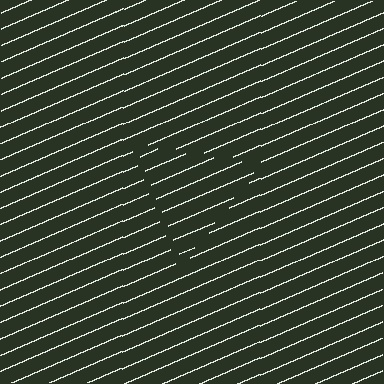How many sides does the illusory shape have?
3 sides — the line-ends trace a triangle.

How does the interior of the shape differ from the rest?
The interior of the shape contains the same grating, shifted by half a period — the contour is defined by the phase discontinuity where line-ends from the inner and outer gratings abut.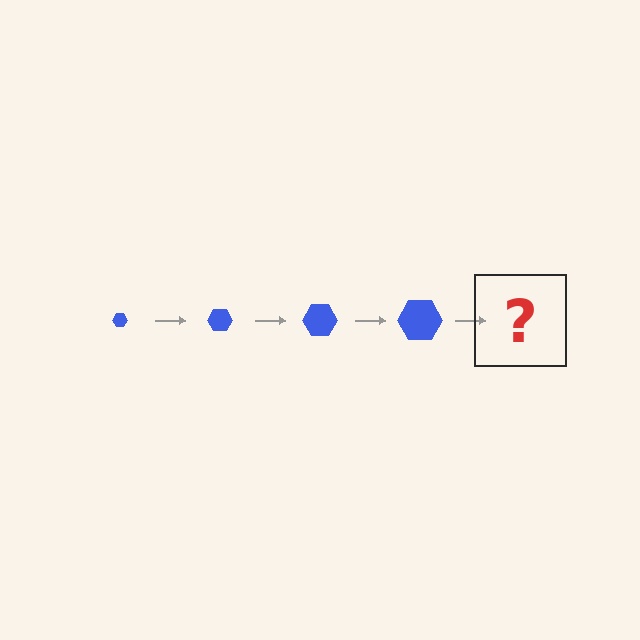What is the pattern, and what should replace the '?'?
The pattern is that the hexagon gets progressively larger each step. The '?' should be a blue hexagon, larger than the previous one.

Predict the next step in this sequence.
The next step is a blue hexagon, larger than the previous one.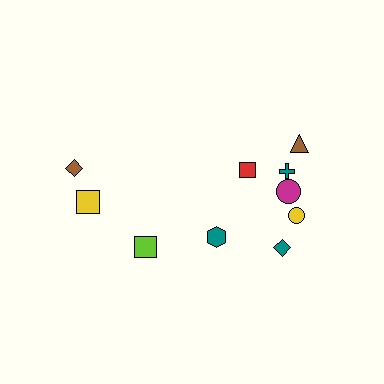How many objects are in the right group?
There are 7 objects.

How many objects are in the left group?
There are 3 objects.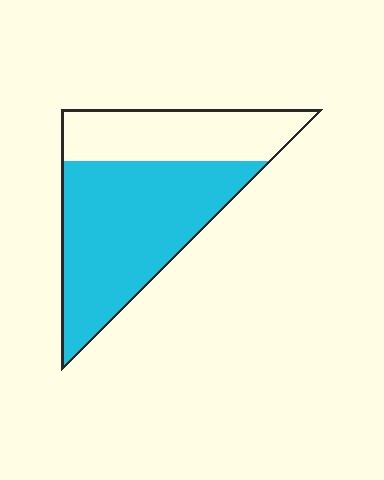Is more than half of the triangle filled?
Yes.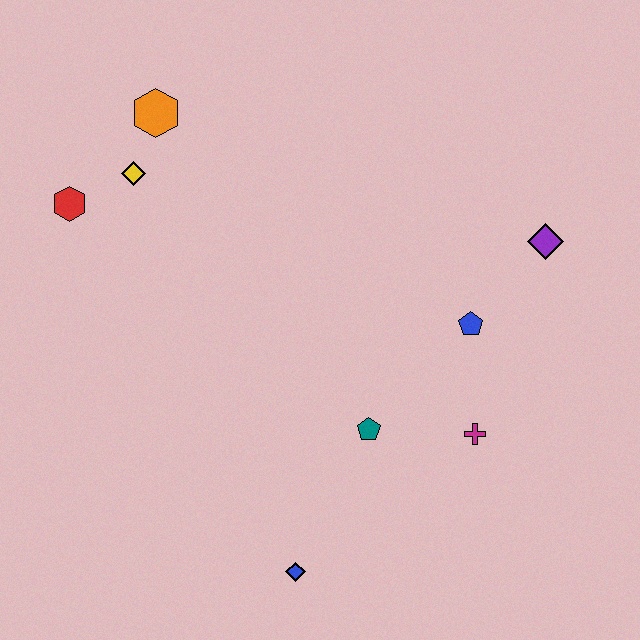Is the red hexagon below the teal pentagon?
No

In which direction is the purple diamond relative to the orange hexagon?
The purple diamond is to the right of the orange hexagon.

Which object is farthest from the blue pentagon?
The red hexagon is farthest from the blue pentagon.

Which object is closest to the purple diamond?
The blue pentagon is closest to the purple diamond.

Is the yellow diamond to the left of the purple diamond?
Yes